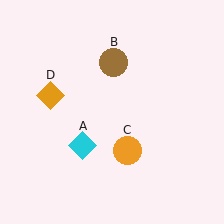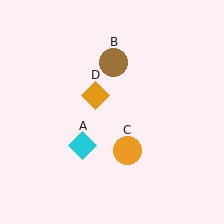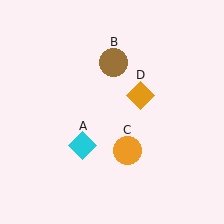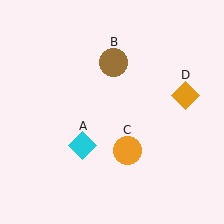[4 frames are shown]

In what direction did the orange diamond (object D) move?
The orange diamond (object D) moved right.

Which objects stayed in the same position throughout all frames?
Cyan diamond (object A) and brown circle (object B) and orange circle (object C) remained stationary.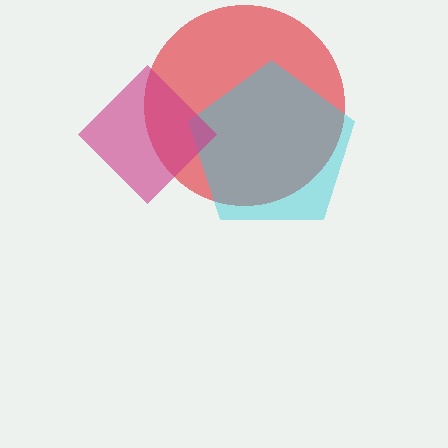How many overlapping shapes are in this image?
There are 3 overlapping shapes in the image.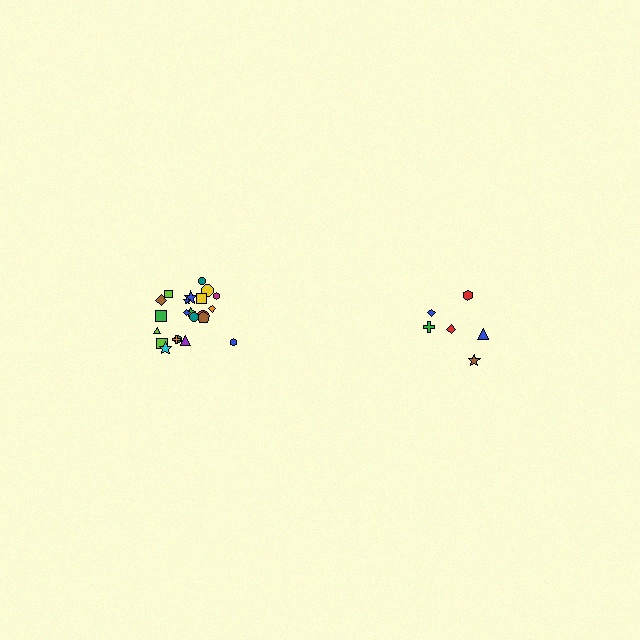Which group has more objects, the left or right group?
The left group.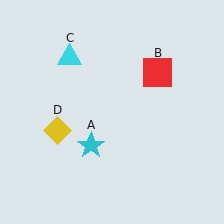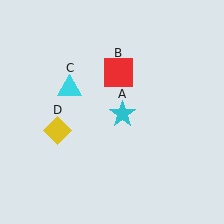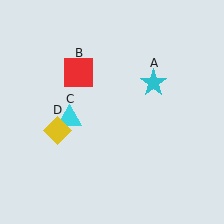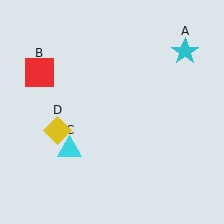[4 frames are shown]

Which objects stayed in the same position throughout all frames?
Yellow diamond (object D) remained stationary.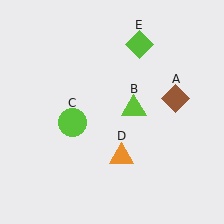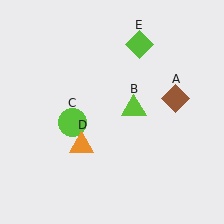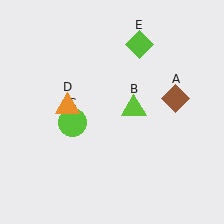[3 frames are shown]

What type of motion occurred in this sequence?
The orange triangle (object D) rotated clockwise around the center of the scene.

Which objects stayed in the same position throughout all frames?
Brown diamond (object A) and lime triangle (object B) and lime circle (object C) and lime diamond (object E) remained stationary.